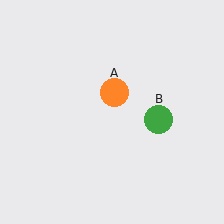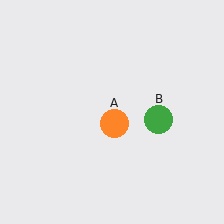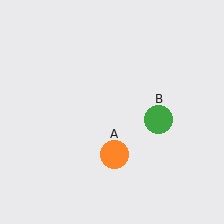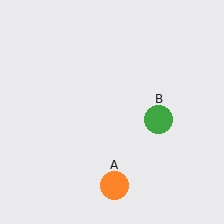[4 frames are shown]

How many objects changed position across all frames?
1 object changed position: orange circle (object A).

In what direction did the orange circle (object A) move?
The orange circle (object A) moved down.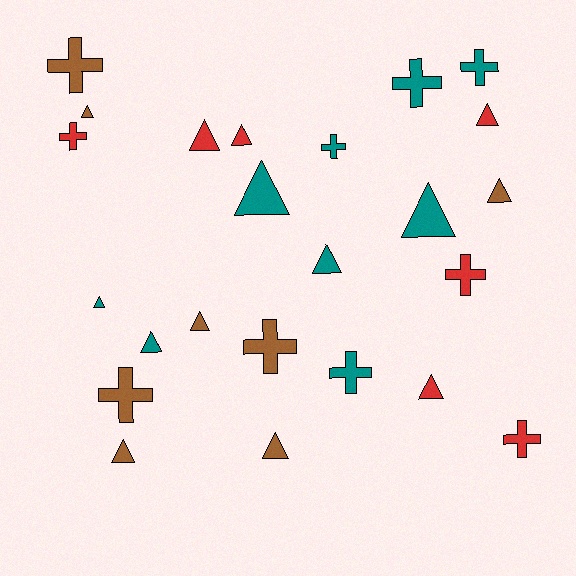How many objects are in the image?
There are 24 objects.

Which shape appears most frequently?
Triangle, with 14 objects.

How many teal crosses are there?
There are 4 teal crosses.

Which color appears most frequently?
Teal, with 9 objects.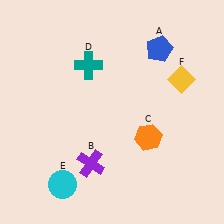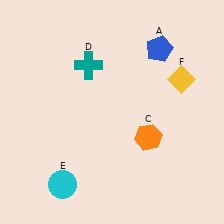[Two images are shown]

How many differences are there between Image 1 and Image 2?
There is 1 difference between the two images.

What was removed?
The purple cross (B) was removed in Image 2.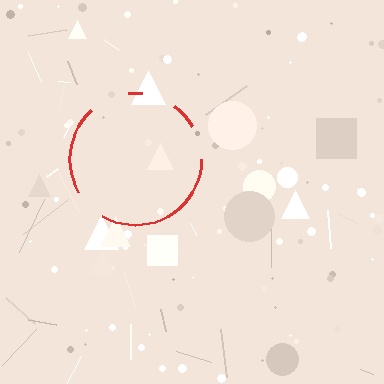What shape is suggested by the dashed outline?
The dashed outline suggests a circle.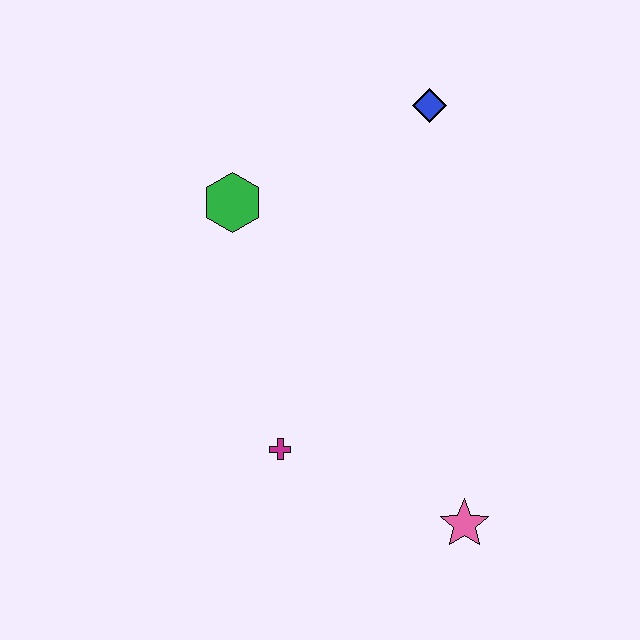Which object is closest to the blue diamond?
The green hexagon is closest to the blue diamond.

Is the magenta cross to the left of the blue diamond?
Yes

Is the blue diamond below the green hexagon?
No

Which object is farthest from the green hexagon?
The pink star is farthest from the green hexagon.